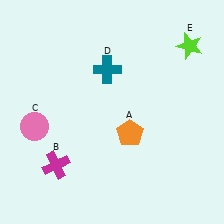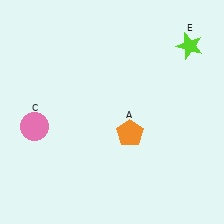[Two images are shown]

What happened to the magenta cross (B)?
The magenta cross (B) was removed in Image 2. It was in the bottom-left area of Image 1.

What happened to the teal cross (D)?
The teal cross (D) was removed in Image 2. It was in the top-left area of Image 1.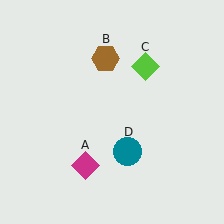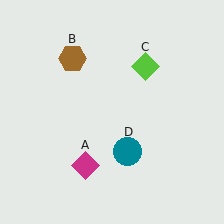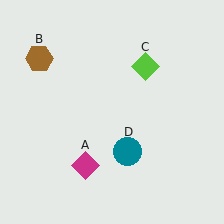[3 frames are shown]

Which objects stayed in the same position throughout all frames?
Magenta diamond (object A) and lime diamond (object C) and teal circle (object D) remained stationary.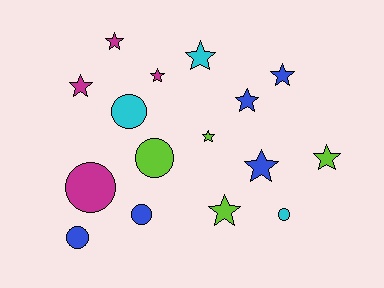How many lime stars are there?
There are 3 lime stars.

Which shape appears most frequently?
Star, with 10 objects.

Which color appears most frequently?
Blue, with 5 objects.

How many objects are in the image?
There are 16 objects.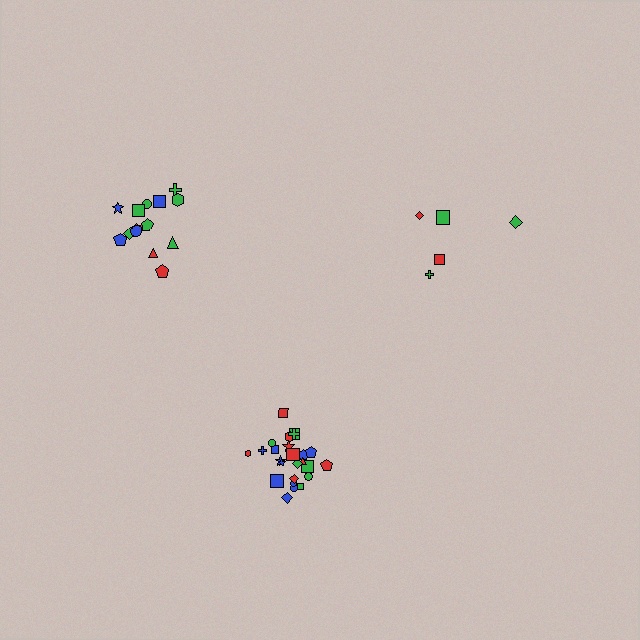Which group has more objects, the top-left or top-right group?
The top-left group.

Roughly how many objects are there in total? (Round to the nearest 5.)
Roughly 45 objects in total.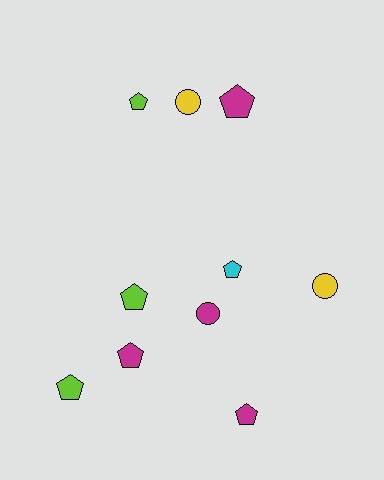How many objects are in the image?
There are 10 objects.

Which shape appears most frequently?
Pentagon, with 7 objects.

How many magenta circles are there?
There is 1 magenta circle.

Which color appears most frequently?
Magenta, with 4 objects.